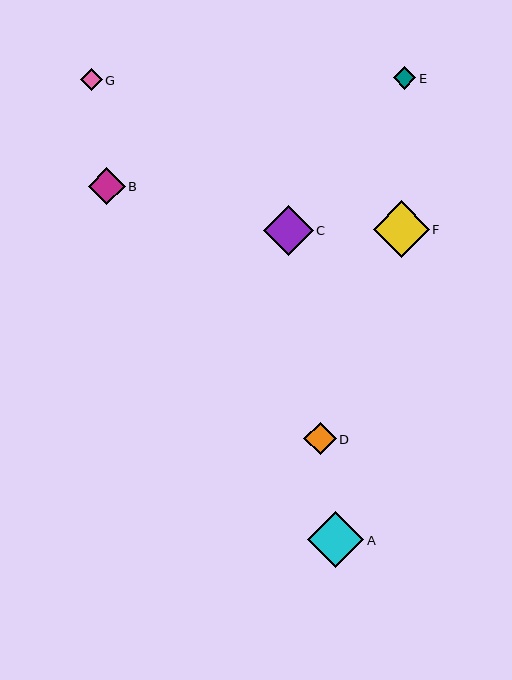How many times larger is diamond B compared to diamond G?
Diamond B is approximately 1.6 times the size of diamond G.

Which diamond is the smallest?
Diamond G is the smallest with a size of approximately 22 pixels.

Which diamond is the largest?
Diamond F is the largest with a size of approximately 56 pixels.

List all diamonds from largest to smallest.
From largest to smallest: F, A, C, B, D, E, G.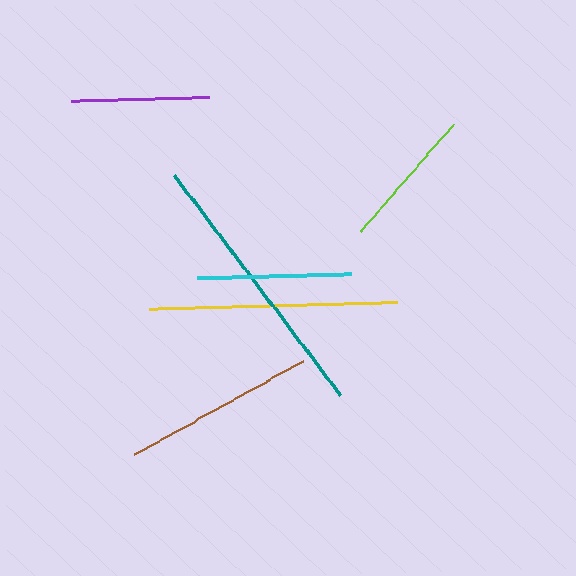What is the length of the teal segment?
The teal segment is approximately 275 pixels long.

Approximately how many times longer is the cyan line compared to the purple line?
The cyan line is approximately 1.1 times the length of the purple line.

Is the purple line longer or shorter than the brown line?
The brown line is longer than the purple line.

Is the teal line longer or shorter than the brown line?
The teal line is longer than the brown line.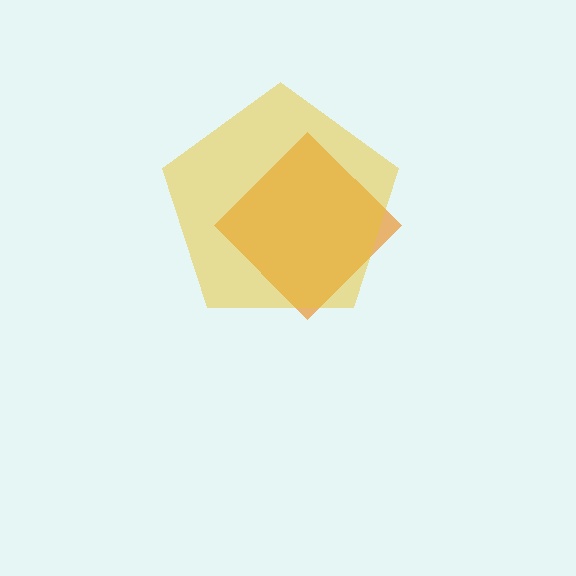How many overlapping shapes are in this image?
There are 2 overlapping shapes in the image.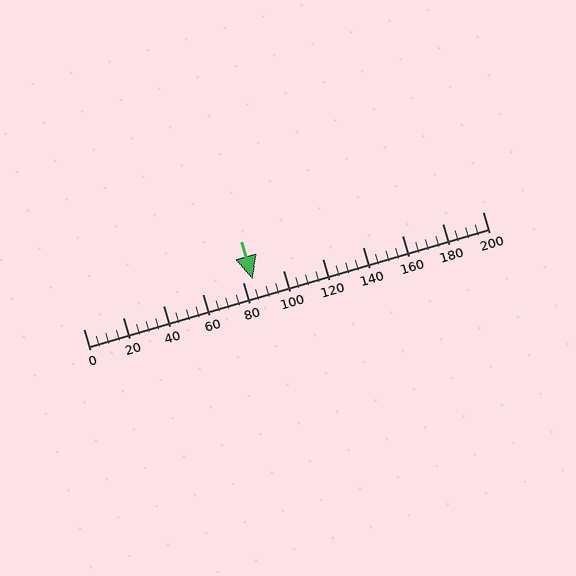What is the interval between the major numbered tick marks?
The major tick marks are spaced 20 units apart.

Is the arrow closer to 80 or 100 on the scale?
The arrow is closer to 80.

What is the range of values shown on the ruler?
The ruler shows values from 0 to 200.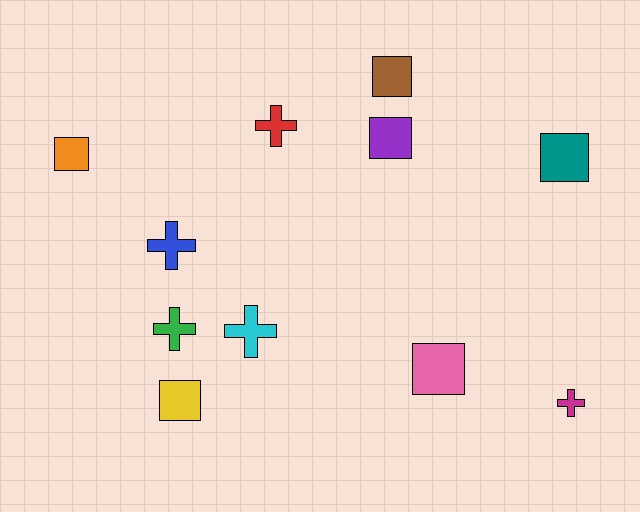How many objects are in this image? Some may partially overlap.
There are 11 objects.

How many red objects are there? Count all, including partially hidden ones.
There is 1 red object.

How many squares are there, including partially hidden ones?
There are 6 squares.